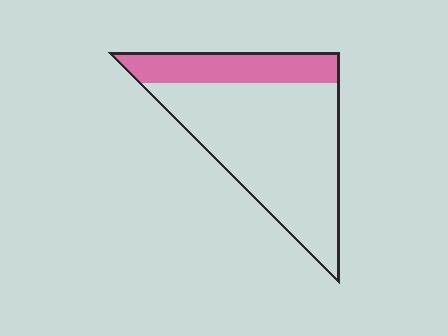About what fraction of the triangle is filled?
About one quarter (1/4).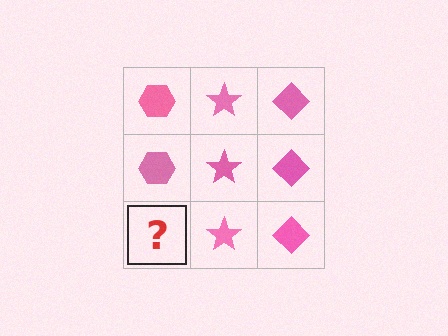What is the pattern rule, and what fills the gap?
The rule is that each column has a consistent shape. The gap should be filled with a pink hexagon.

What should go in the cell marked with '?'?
The missing cell should contain a pink hexagon.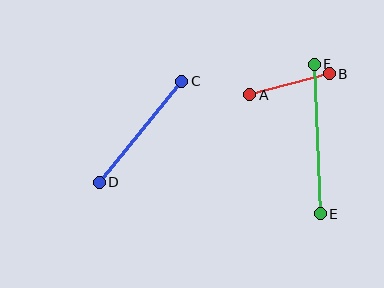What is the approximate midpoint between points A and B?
The midpoint is at approximately (290, 84) pixels.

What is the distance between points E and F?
The distance is approximately 149 pixels.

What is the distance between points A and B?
The distance is approximately 82 pixels.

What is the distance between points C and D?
The distance is approximately 131 pixels.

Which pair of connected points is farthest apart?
Points E and F are farthest apart.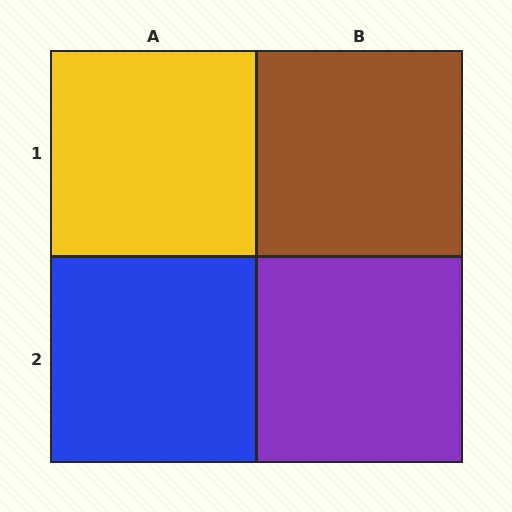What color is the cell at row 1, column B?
Brown.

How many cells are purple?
1 cell is purple.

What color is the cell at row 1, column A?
Yellow.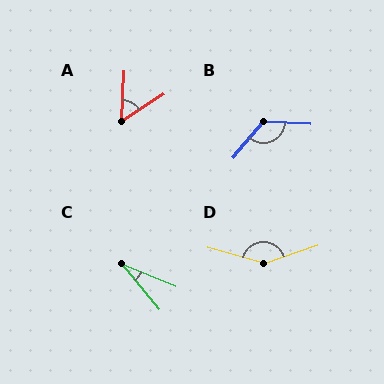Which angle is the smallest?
C, at approximately 28 degrees.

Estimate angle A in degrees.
Approximately 54 degrees.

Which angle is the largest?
D, at approximately 146 degrees.